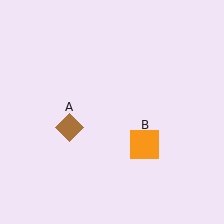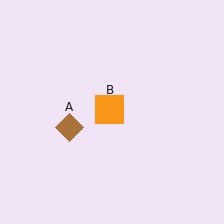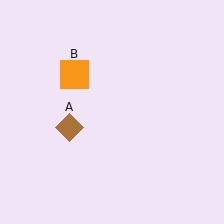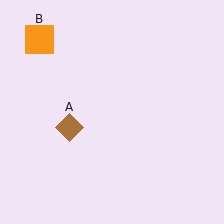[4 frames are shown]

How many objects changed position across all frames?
1 object changed position: orange square (object B).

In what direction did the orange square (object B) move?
The orange square (object B) moved up and to the left.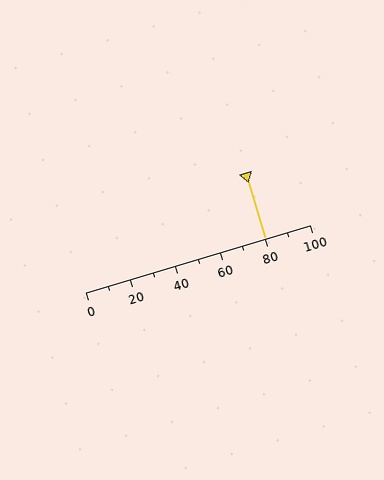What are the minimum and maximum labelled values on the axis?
The axis runs from 0 to 100.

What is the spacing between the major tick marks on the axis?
The major ticks are spaced 20 apart.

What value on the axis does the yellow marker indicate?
The marker indicates approximately 80.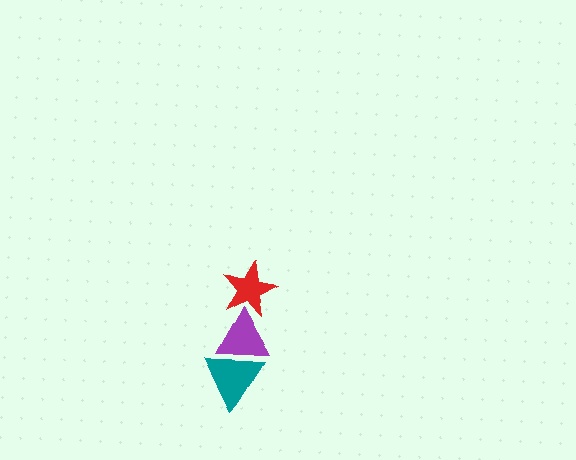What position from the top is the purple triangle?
The purple triangle is 2nd from the top.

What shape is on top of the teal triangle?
The purple triangle is on top of the teal triangle.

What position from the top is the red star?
The red star is 1st from the top.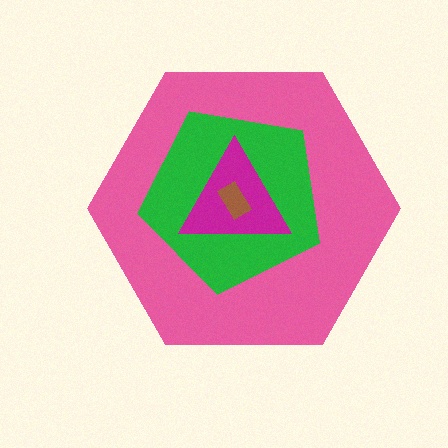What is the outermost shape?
The pink hexagon.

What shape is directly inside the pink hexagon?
The green pentagon.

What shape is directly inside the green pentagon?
The magenta triangle.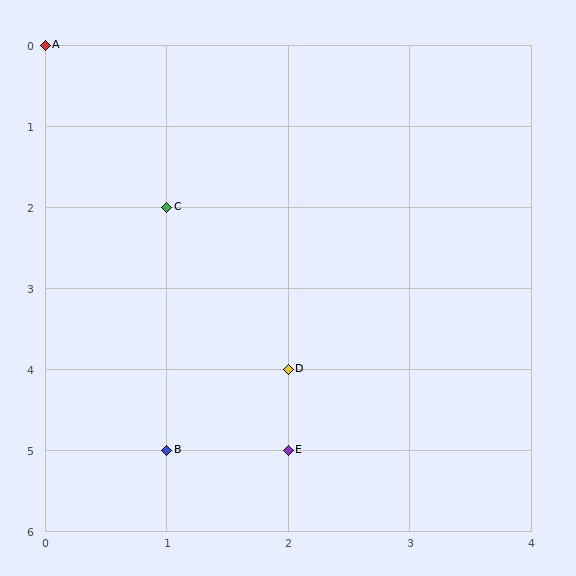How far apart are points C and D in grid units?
Points C and D are 1 column and 2 rows apart (about 2.2 grid units diagonally).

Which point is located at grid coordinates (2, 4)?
Point D is at (2, 4).